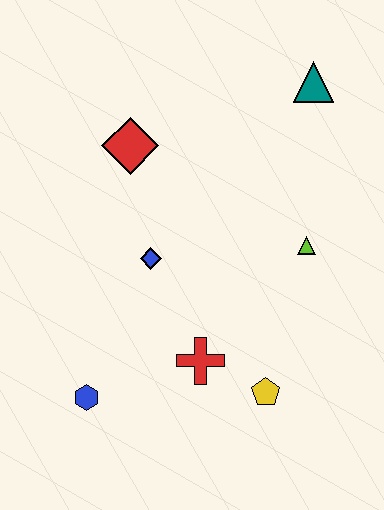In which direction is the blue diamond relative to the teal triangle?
The blue diamond is below the teal triangle.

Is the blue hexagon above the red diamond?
No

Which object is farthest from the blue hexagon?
The teal triangle is farthest from the blue hexagon.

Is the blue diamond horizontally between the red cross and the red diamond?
Yes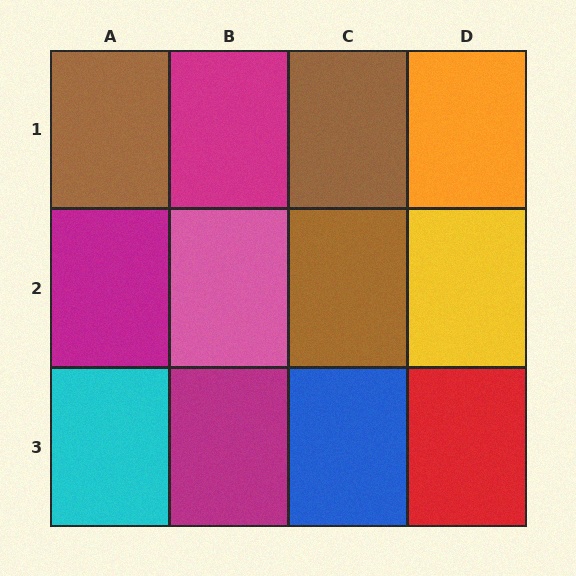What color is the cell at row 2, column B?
Pink.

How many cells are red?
1 cell is red.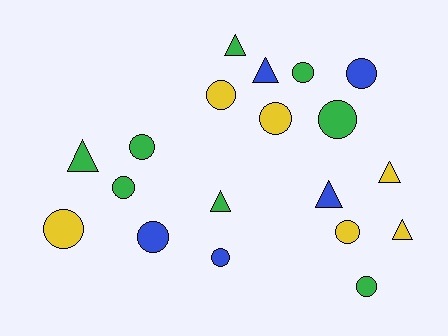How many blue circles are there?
There are 3 blue circles.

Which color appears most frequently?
Green, with 8 objects.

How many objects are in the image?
There are 19 objects.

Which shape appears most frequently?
Circle, with 12 objects.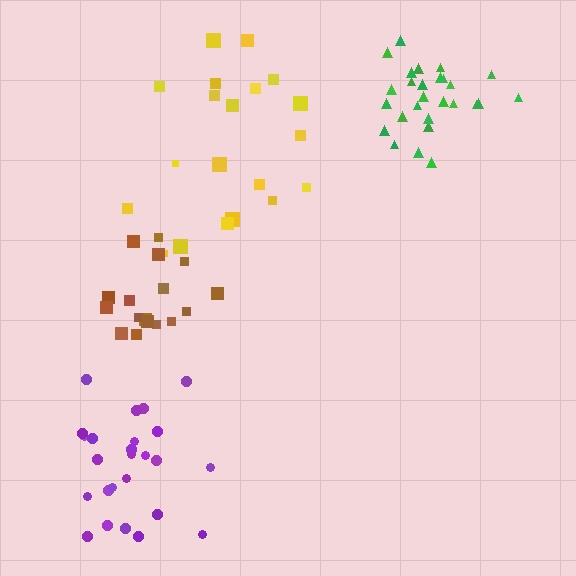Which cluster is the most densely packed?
Green.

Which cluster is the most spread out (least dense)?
Yellow.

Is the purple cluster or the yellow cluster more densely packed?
Purple.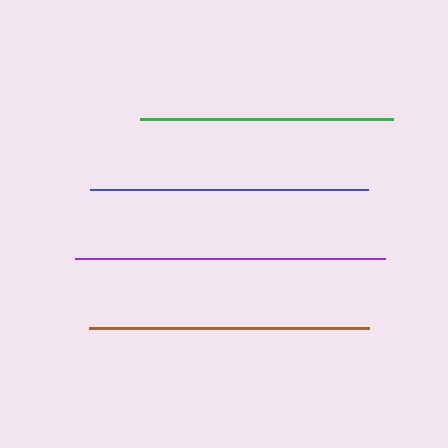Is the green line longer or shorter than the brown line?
The brown line is longer than the green line.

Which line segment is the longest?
The purple line is the longest at approximately 310 pixels.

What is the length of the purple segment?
The purple segment is approximately 310 pixels long.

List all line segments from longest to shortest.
From longest to shortest: purple, brown, blue, green.